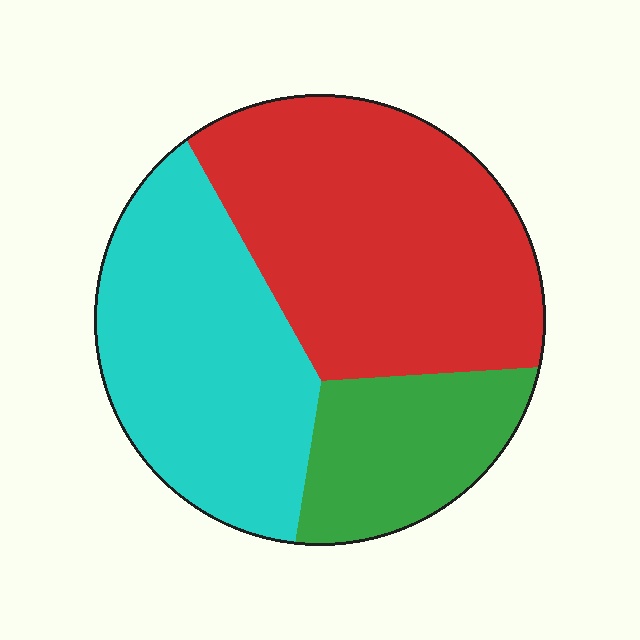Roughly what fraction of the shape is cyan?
Cyan takes up between a quarter and a half of the shape.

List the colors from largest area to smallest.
From largest to smallest: red, cyan, green.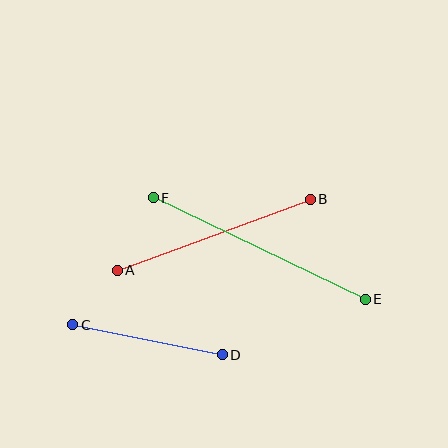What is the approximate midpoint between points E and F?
The midpoint is at approximately (259, 248) pixels.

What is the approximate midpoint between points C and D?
The midpoint is at approximately (148, 340) pixels.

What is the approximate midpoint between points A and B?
The midpoint is at approximately (214, 235) pixels.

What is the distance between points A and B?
The distance is approximately 205 pixels.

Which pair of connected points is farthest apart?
Points E and F are farthest apart.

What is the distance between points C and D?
The distance is approximately 152 pixels.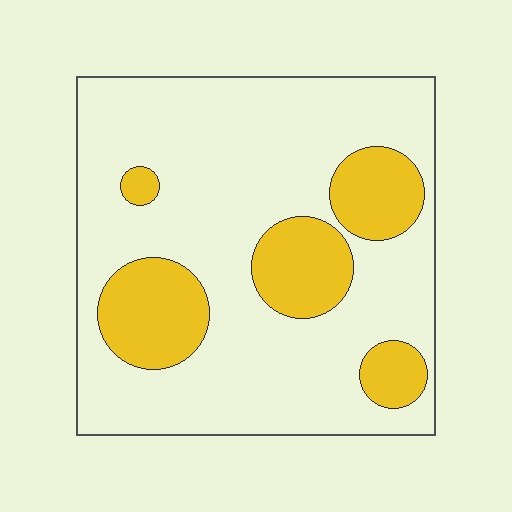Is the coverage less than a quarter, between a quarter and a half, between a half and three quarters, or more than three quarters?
Less than a quarter.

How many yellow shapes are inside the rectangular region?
5.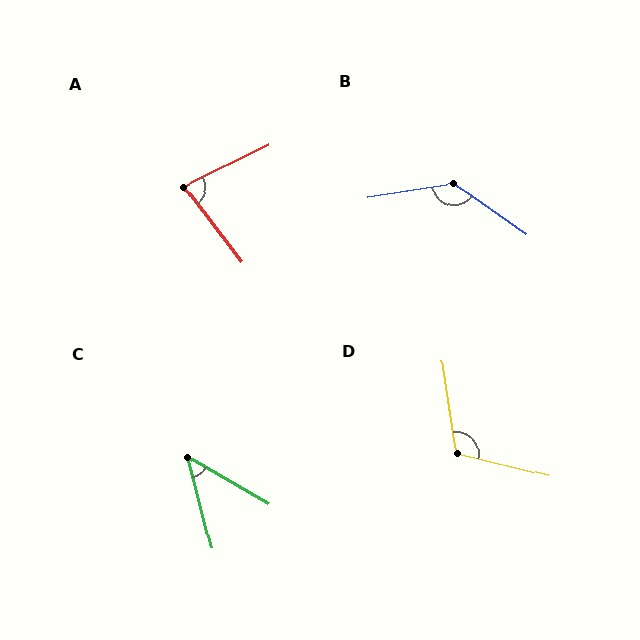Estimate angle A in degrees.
Approximately 78 degrees.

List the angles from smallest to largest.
C (45°), A (78°), D (112°), B (136°).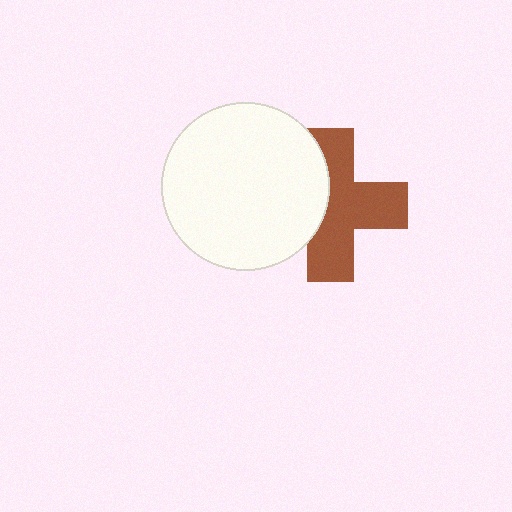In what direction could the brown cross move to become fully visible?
The brown cross could move right. That would shift it out from behind the white circle entirely.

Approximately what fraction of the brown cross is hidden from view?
Roughly 35% of the brown cross is hidden behind the white circle.